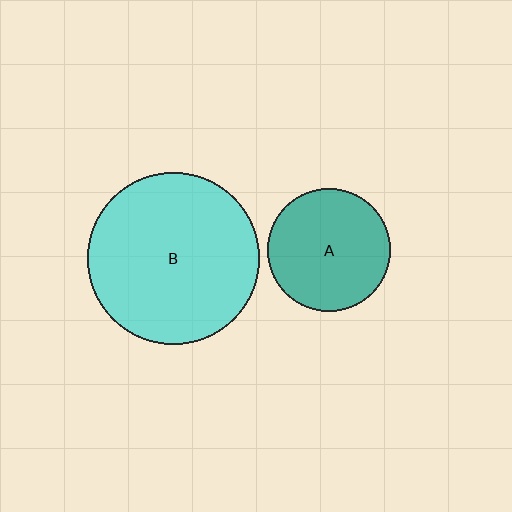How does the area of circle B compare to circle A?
Approximately 1.9 times.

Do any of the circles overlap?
No, none of the circles overlap.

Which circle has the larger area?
Circle B (cyan).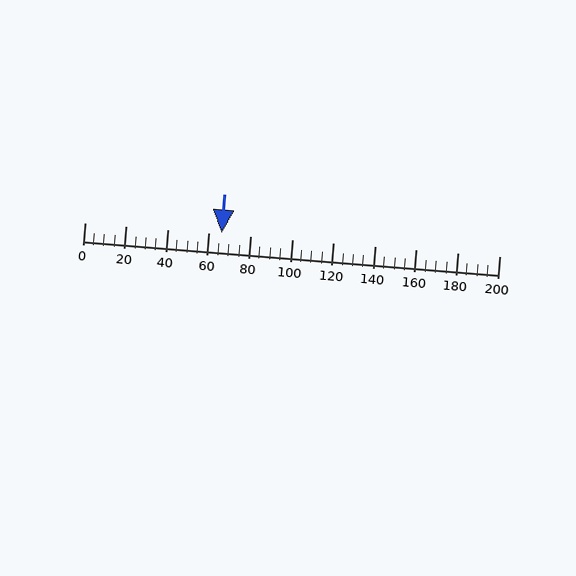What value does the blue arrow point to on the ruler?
The blue arrow points to approximately 66.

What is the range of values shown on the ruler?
The ruler shows values from 0 to 200.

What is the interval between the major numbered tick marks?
The major tick marks are spaced 20 units apart.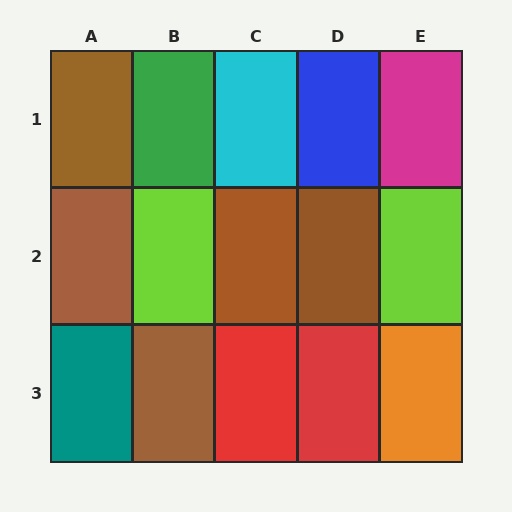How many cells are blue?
1 cell is blue.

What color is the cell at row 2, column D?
Brown.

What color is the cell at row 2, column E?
Lime.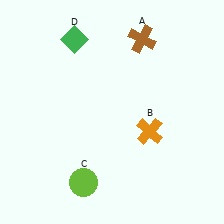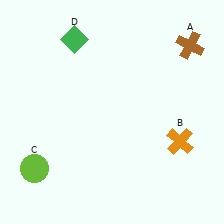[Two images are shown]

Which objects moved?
The objects that moved are: the brown cross (A), the orange cross (B), the lime circle (C).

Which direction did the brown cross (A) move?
The brown cross (A) moved right.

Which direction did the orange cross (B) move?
The orange cross (B) moved right.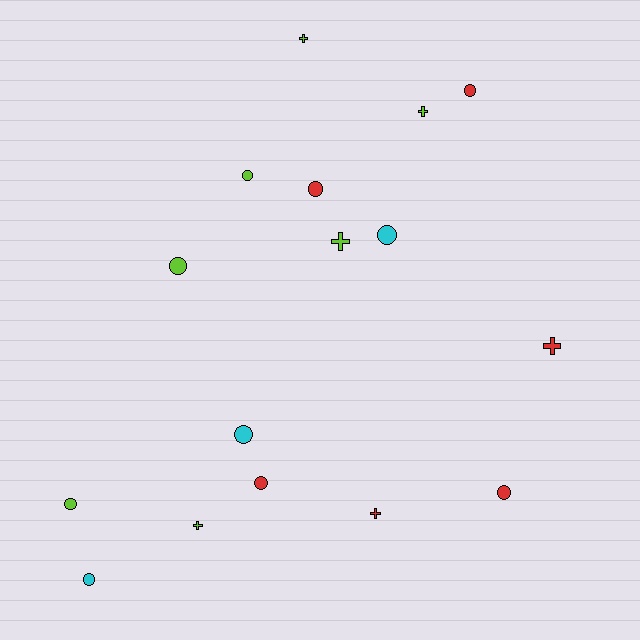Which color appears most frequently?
Lime, with 7 objects.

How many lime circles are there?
There are 3 lime circles.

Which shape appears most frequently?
Circle, with 10 objects.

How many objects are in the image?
There are 16 objects.